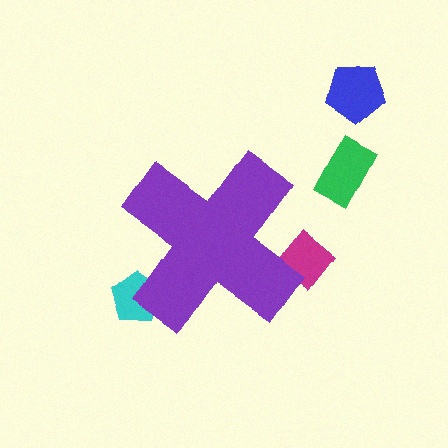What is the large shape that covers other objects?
A purple cross.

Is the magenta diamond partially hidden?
Yes, the magenta diamond is partially hidden behind the purple cross.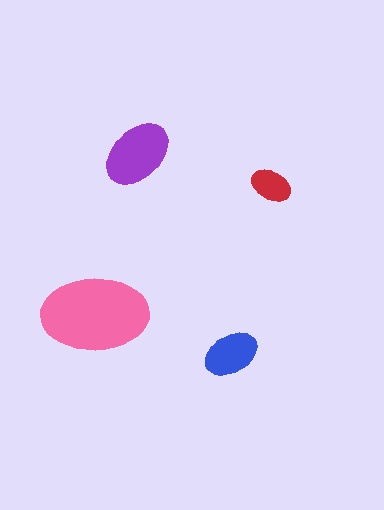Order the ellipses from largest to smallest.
the pink one, the purple one, the blue one, the red one.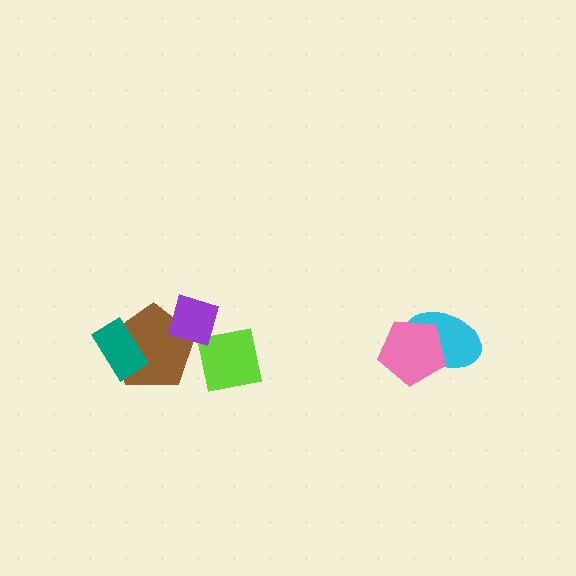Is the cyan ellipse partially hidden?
Yes, it is partially covered by another shape.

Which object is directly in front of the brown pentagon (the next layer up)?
The purple diamond is directly in front of the brown pentagon.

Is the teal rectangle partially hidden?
No, no other shape covers it.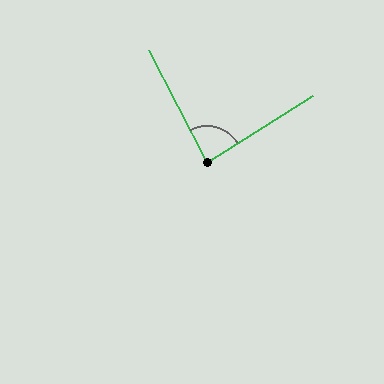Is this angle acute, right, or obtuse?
It is approximately a right angle.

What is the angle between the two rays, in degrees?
Approximately 85 degrees.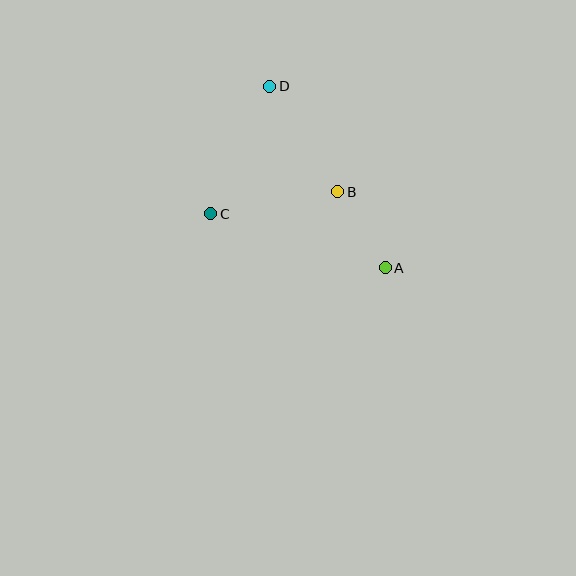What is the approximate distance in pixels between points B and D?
The distance between B and D is approximately 126 pixels.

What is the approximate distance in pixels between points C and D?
The distance between C and D is approximately 141 pixels.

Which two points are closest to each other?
Points A and B are closest to each other.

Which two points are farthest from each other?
Points A and D are farthest from each other.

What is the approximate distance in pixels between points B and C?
The distance between B and C is approximately 129 pixels.